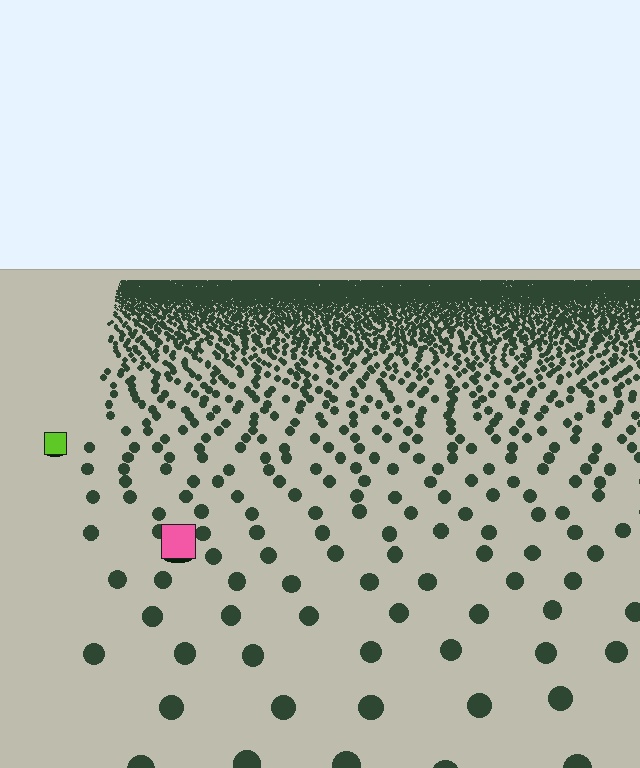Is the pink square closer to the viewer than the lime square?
Yes. The pink square is closer — you can tell from the texture gradient: the ground texture is coarser near it.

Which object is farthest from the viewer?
The lime square is farthest from the viewer. It appears smaller and the ground texture around it is denser.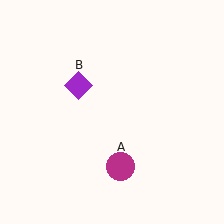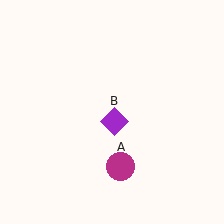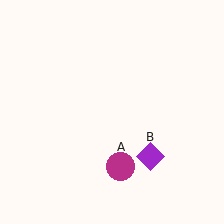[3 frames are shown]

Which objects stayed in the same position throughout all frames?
Magenta circle (object A) remained stationary.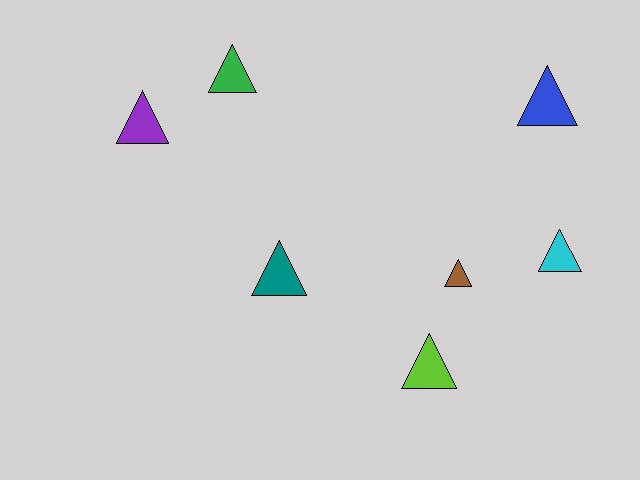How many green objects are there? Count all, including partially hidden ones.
There is 1 green object.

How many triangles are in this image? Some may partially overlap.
There are 7 triangles.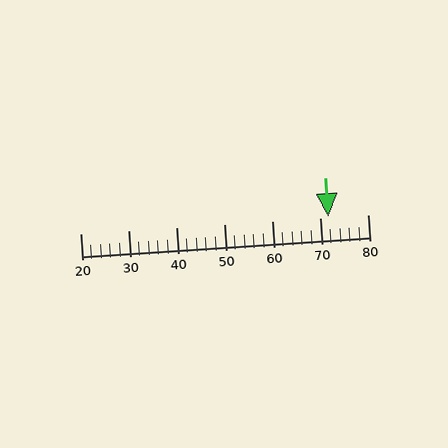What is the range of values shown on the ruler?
The ruler shows values from 20 to 80.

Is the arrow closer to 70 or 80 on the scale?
The arrow is closer to 70.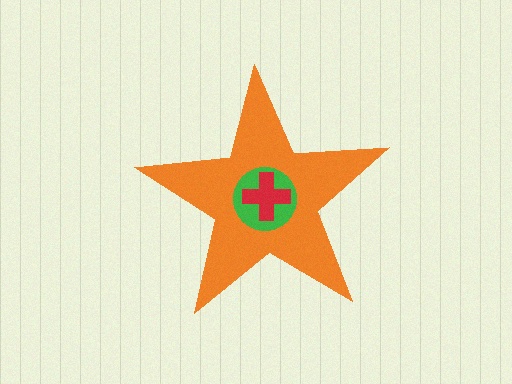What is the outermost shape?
The orange star.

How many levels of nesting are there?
3.